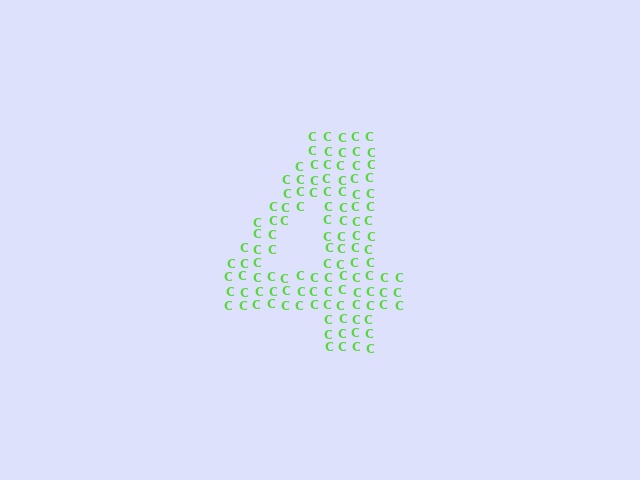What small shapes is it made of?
It is made of small letter C's.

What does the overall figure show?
The overall figure shows the digit 4.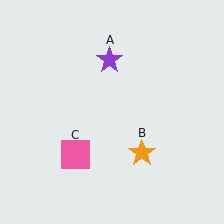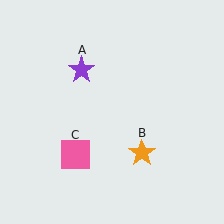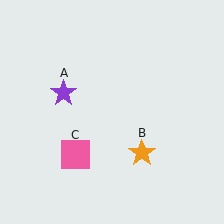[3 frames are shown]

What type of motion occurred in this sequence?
The purple star (object A) rotated counterclockwise around the center of the scene.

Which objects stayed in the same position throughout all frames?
Orange star (object B) and pink square (object C) remained stationary.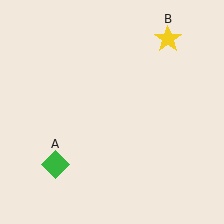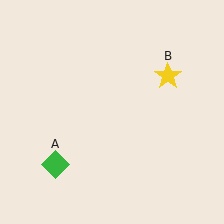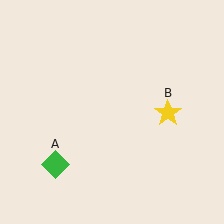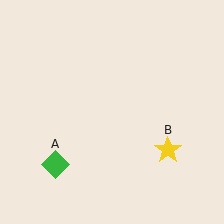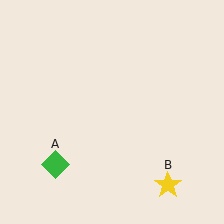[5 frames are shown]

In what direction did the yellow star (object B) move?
The yellow star (object B) moved down.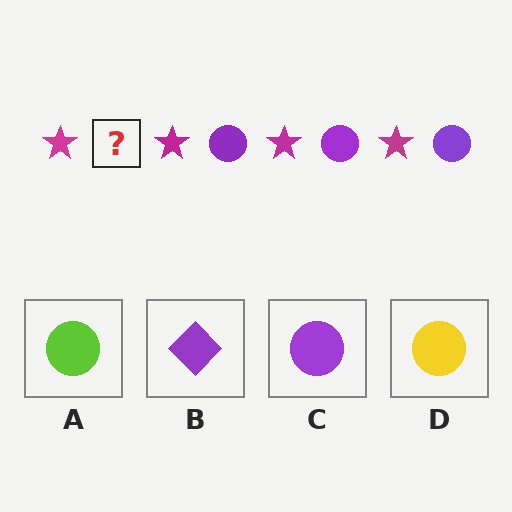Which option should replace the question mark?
Option C.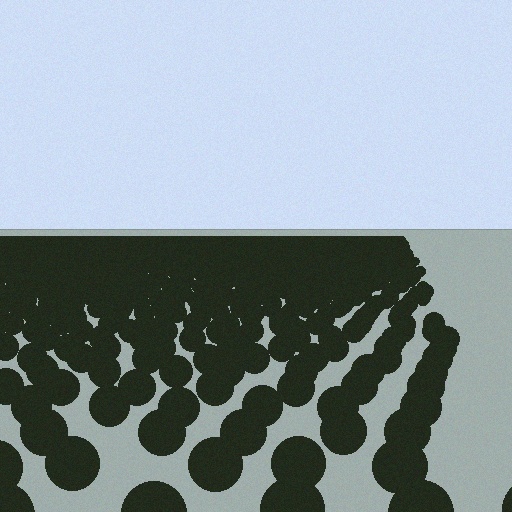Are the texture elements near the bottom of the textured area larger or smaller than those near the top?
Larger. Near the bottom, elements are closer to the viewer and appear at a bigger on-screen size.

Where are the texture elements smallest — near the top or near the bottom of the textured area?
Near the top.